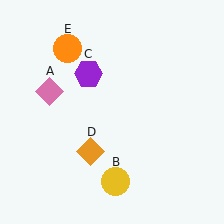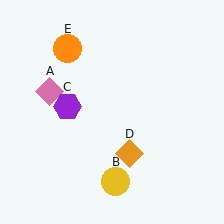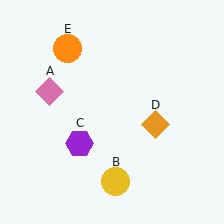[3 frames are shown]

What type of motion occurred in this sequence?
The purple hexagon (object C), orange diamond (object D) rotated counterclockwise around the center of the scene.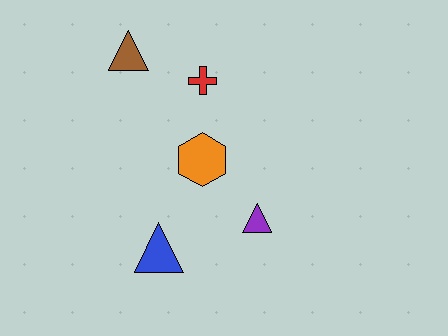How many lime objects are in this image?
There are no lime objects.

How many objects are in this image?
There are 5 objects.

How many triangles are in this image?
There are 3 triangles.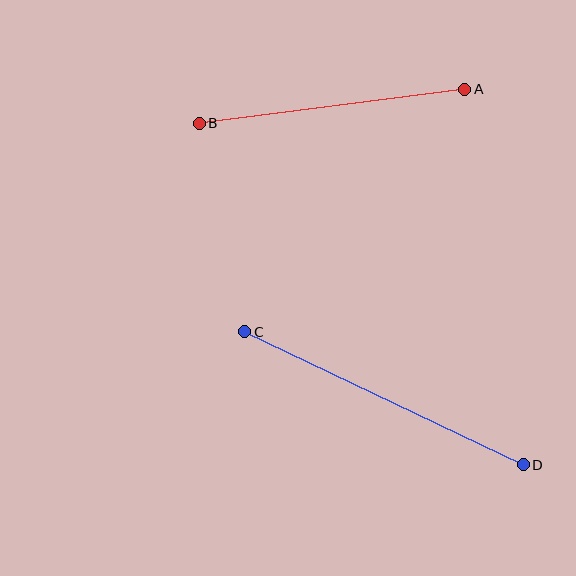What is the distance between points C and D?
The distance is approximately 308 pixels.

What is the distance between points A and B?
The distance is approximately 267 pixels.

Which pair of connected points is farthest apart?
Points C and D are farthest apart.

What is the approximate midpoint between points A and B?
The midpoint is at approximately (332, 106) pixels.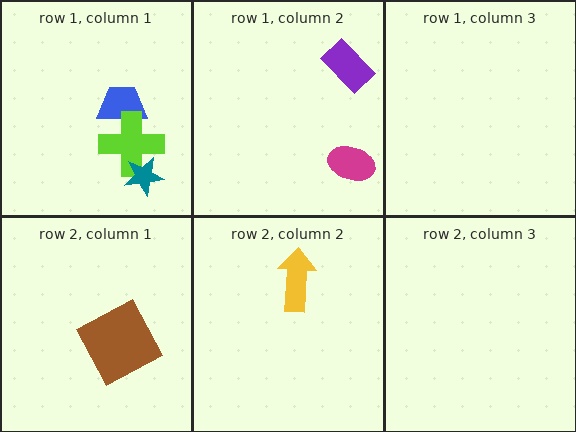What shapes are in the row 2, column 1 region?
The brown square.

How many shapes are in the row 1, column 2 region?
2.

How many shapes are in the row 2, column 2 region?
1.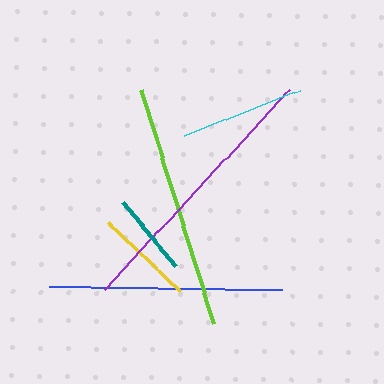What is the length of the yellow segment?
The yellow segment is approximately 100 pixels long.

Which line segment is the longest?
The purple line is the longest at approximately 272 pixels.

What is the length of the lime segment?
The lime segment is approximately 245 pixels long.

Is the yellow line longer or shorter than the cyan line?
The cyan line is longer than the yellow line.